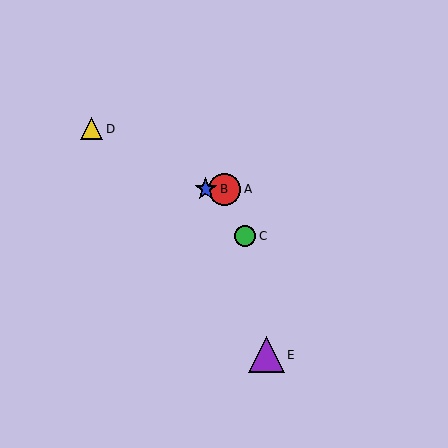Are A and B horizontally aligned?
Yes, both are at y≈189.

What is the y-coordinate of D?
Object D is at y≈129.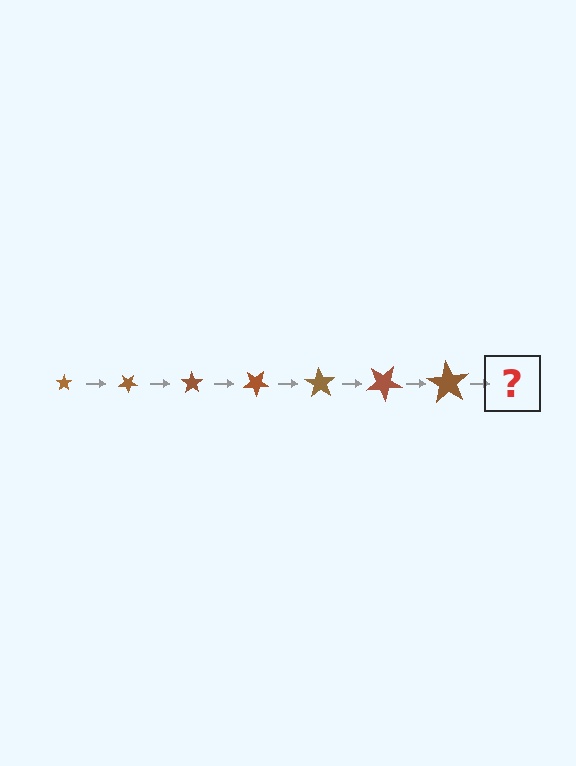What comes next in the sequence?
The next element should be a star, larger than the previous one and rotated 245 degrees from the start.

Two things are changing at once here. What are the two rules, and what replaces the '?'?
The two rules are that the star grows larger each step and it rotates 35 degrees each step. The '?' should be a star, larger than the previous one and rotated 245 degrees from the start.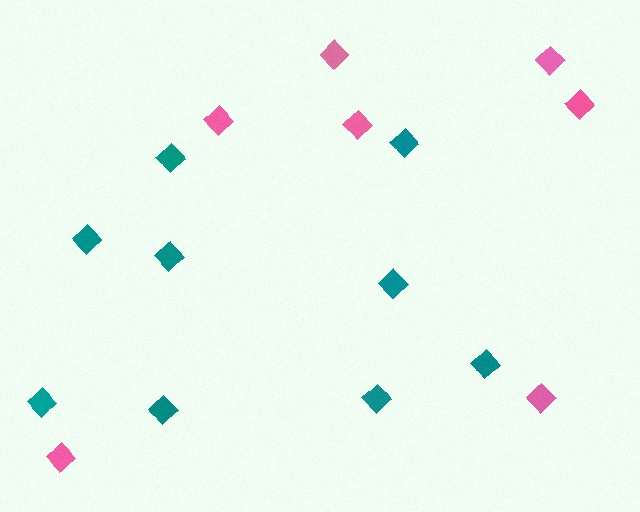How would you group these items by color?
There are 2 groups: one group of pink diamonds (7) and one group of teal diamonds (9).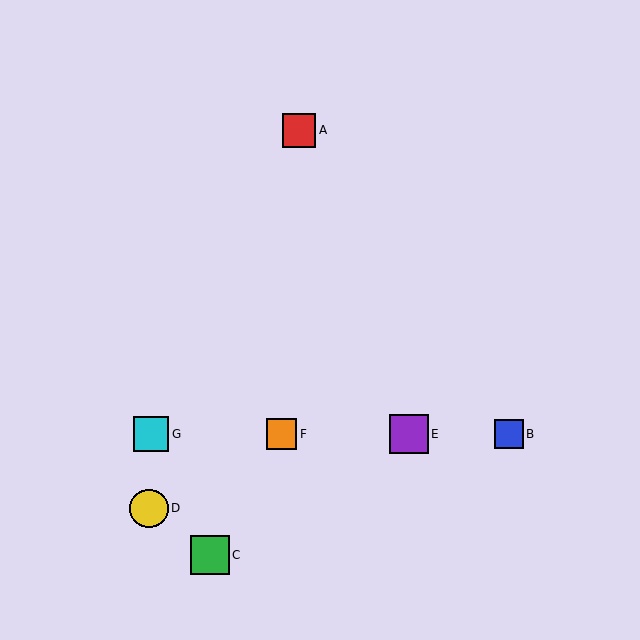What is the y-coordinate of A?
Object A is at y≈130.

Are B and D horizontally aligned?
No, B is at y≈434 and D is at y≈508.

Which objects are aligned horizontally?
Objects B, E, F, G are aligned horizontally.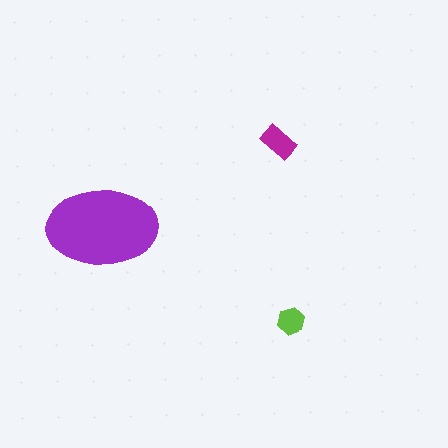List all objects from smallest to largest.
The lime hexagon, the magenta rectangle, the purple ellipse.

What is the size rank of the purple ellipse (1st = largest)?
1st.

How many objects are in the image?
There are 3 objects in the image.